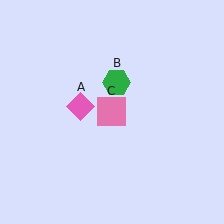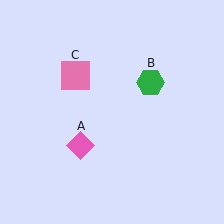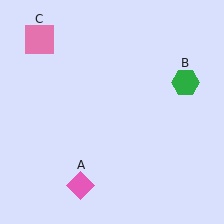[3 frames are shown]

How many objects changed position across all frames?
3 objects changed position: pink diamond (object A), green hexagon (object B), pink square (object C).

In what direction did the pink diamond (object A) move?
The pink diamond (object A) moved down.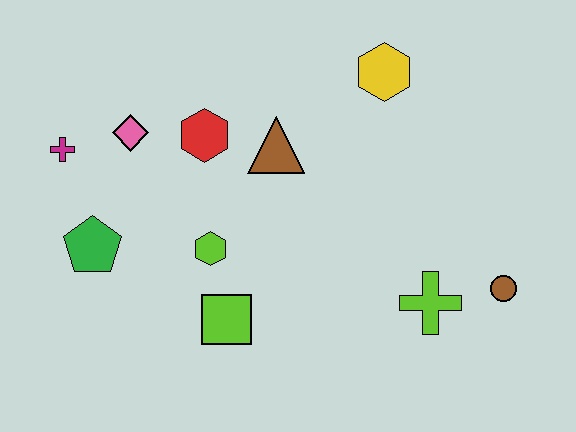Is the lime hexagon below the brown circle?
No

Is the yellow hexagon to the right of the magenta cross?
Yes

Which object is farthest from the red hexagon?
The brown circle is farthest from the red hexagon.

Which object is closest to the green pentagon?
The magenta cross is closest to the green pentagon.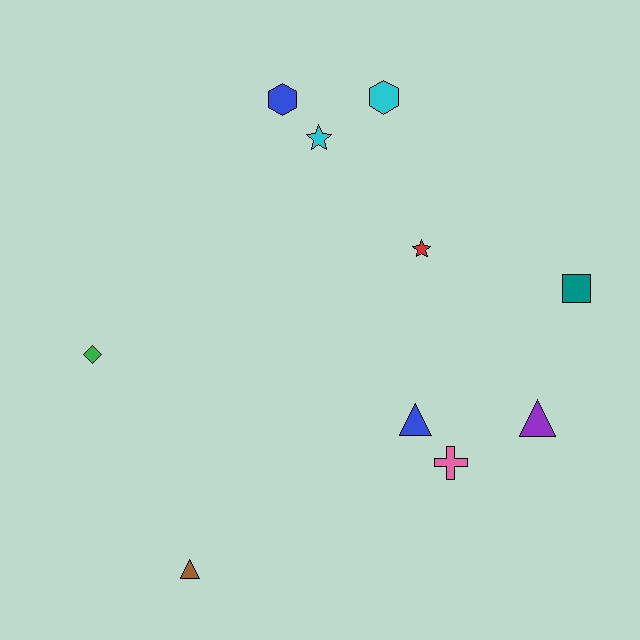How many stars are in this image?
There are 2 stars.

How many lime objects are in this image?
There are no lime objects.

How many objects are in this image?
There are 10 objects.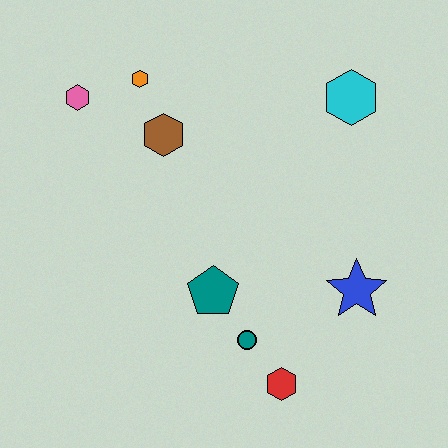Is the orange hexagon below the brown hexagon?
No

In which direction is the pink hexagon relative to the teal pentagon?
The pink hexagon is above the teal pentagon.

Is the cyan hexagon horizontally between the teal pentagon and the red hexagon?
No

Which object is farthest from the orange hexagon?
The red hexagon is farthest from the orange hexagon.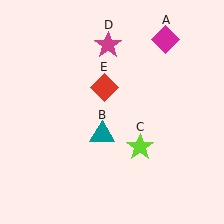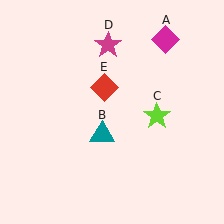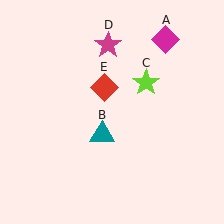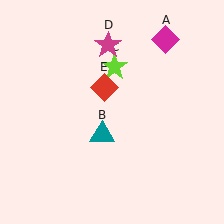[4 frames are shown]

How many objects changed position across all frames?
1 object changed position: lime star (object C).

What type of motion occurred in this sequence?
The lime star (object C) rotated counterclockwise around the center of the scene.